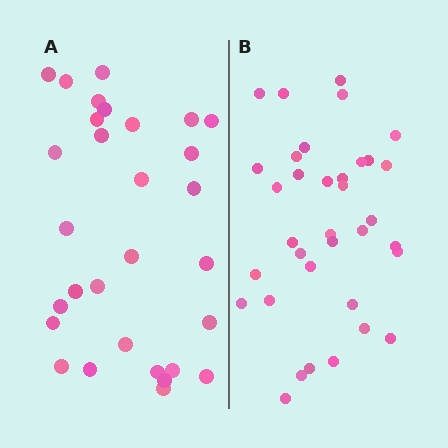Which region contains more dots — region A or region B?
Region B (the right region) has more dots.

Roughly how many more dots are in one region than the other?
Region B has about 5 more dots than region A.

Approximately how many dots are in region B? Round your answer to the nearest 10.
About 40 dots. (The exact count is 35, which rounds to 40.)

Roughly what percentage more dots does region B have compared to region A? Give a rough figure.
About 15% more.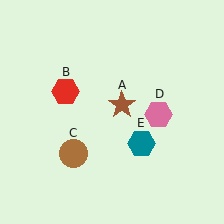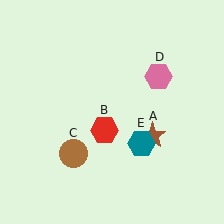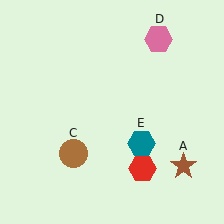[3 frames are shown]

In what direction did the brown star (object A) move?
The brown star (object A) moved down and to the right.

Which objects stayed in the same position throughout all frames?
Brown circle (object C) and teal hexagon (object E) remained stationary.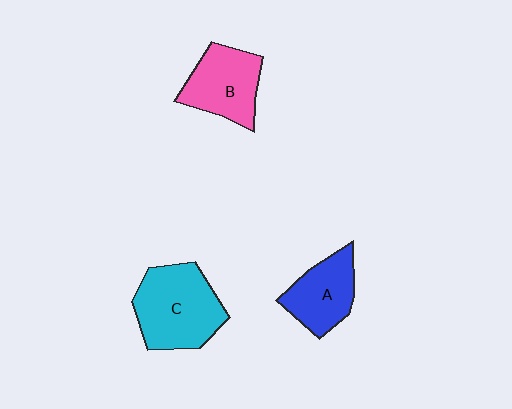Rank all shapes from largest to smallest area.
From largest to smallest: C (cyan), B (pink), A (blue).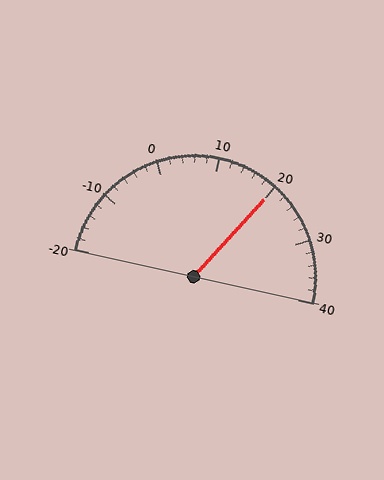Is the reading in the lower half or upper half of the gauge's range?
The reading is in the upper half of the range (-20 to 40).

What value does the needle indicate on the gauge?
The needle indicates approximately 20.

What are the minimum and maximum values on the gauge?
The gauge ranges from -20 to 40.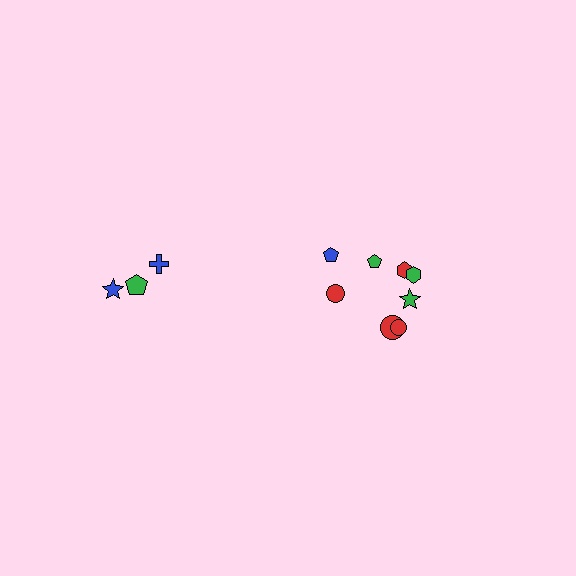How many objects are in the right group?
There are 8 objects.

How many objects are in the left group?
There are 3 objects.